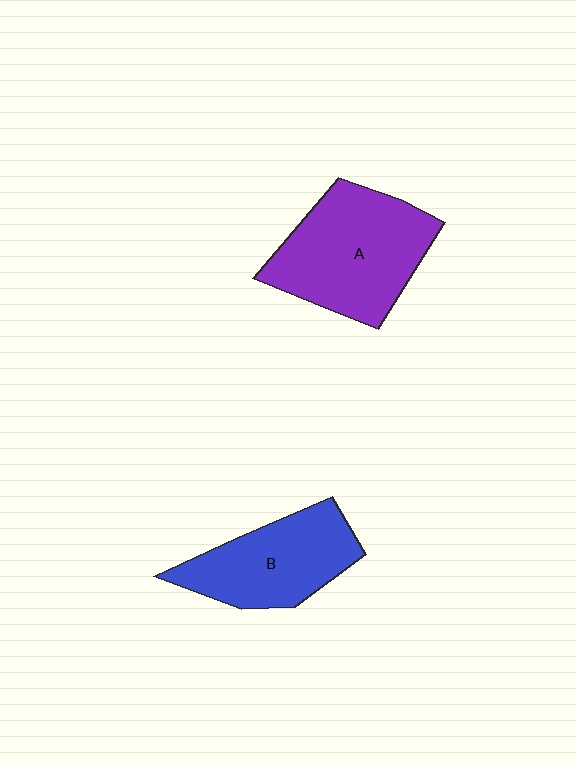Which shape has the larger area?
Shape A (purple).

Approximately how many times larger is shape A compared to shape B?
Approximately 1.3 times.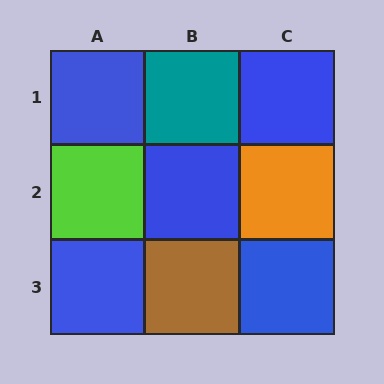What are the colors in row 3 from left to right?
Blue, brown, blue.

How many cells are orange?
1 cell is orange.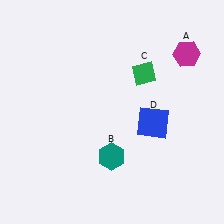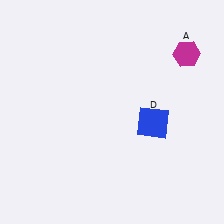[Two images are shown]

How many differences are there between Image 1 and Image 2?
There are 2 differences between the two images.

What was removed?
The teal hexagon (B), the green diamond (C) were removed in Image 2.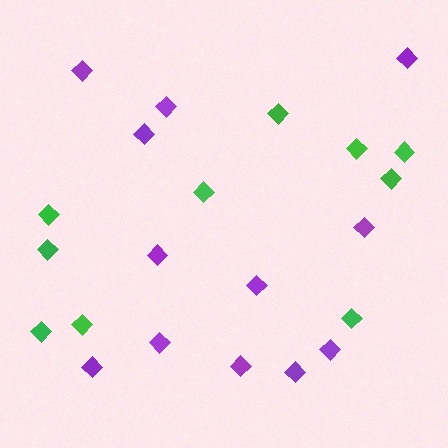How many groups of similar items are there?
There are 2 groups: one group of purple diamonds (12) and one group of green diamonds (10).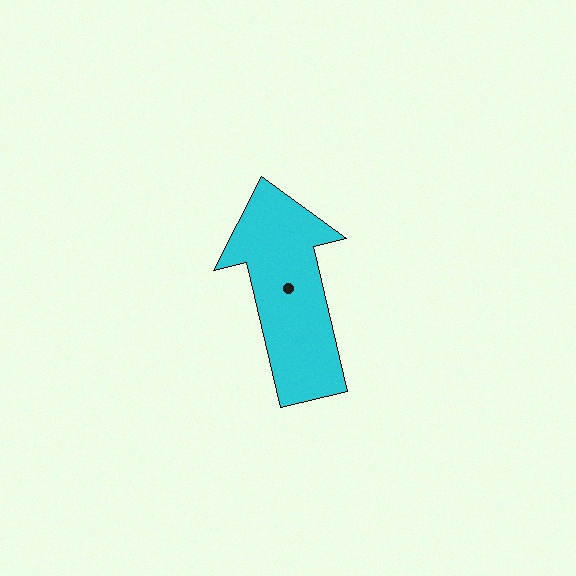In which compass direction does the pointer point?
North.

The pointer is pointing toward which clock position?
Roughly 12 o'clock.